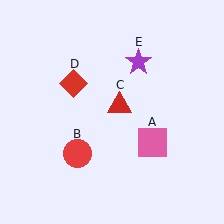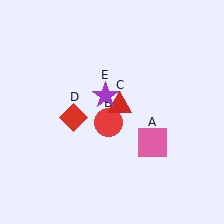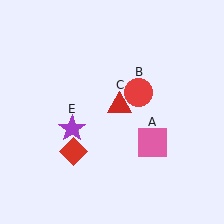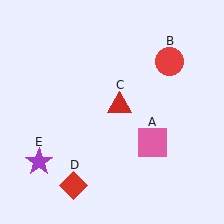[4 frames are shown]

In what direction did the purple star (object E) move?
The purple star (object E) moved down and to the left.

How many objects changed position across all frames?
3 objects changed position: red circle (object B), red diamond (object D), purple star (object E).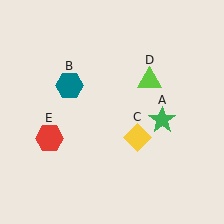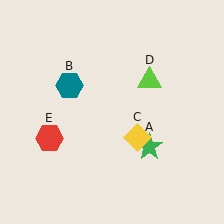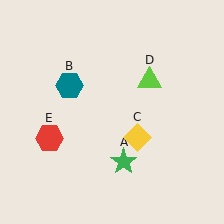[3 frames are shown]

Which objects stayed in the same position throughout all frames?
Teal hexagon (object B) and yellow diamond (object C) and lime triangle (object D) and red hexagon (object E) remained stationary.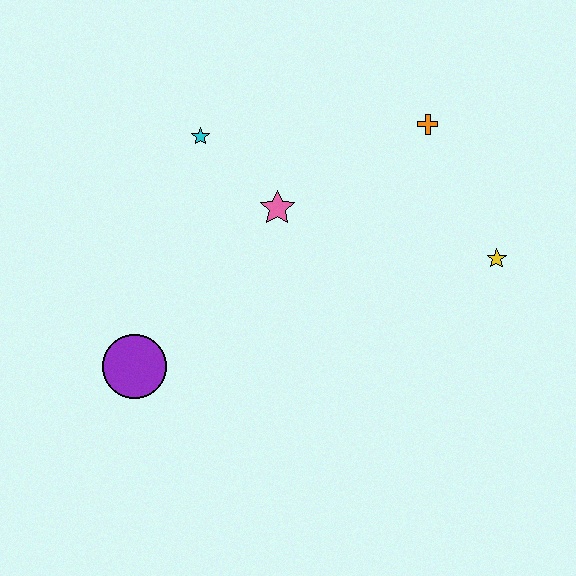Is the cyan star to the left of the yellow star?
Yes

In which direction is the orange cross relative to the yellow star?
The orange cross is above the yellow star.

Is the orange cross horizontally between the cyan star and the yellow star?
Yes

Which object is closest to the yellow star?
The orange cross is closest to the yellow star.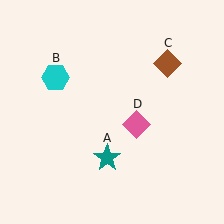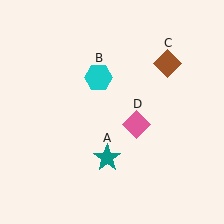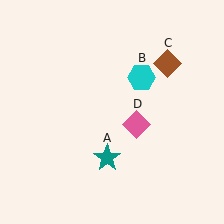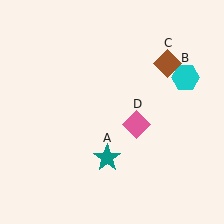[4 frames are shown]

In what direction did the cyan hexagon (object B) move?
The cyan hexagon (object B) moved right.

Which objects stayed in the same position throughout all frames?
Teal star (object A) and brown diamond (object C) and pink diamond (object D) remained stationary.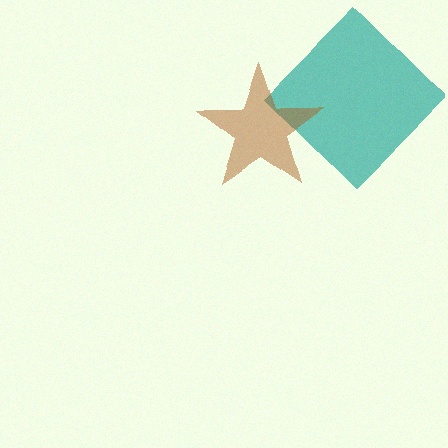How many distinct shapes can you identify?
There are 2 distinct shapes: a teal diamond, a brown star.